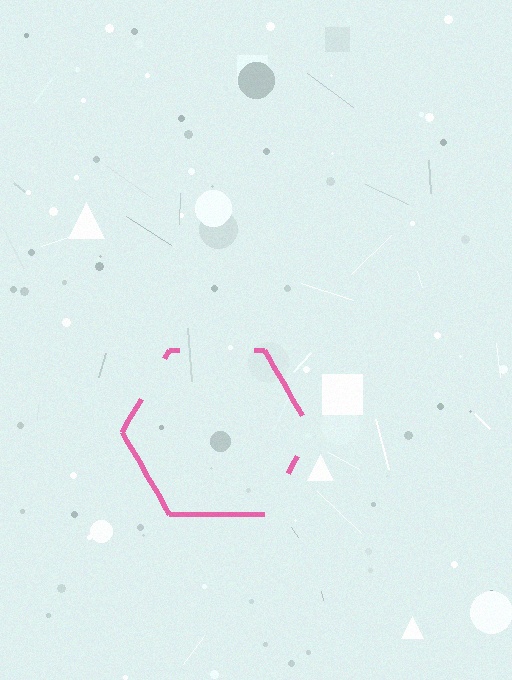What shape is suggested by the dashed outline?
The dashed outline suggests a hexagon.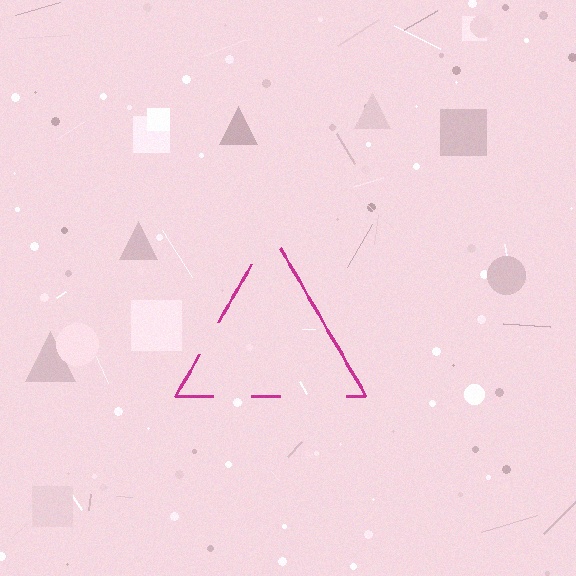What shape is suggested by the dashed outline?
The dashed outline suggests a triangle.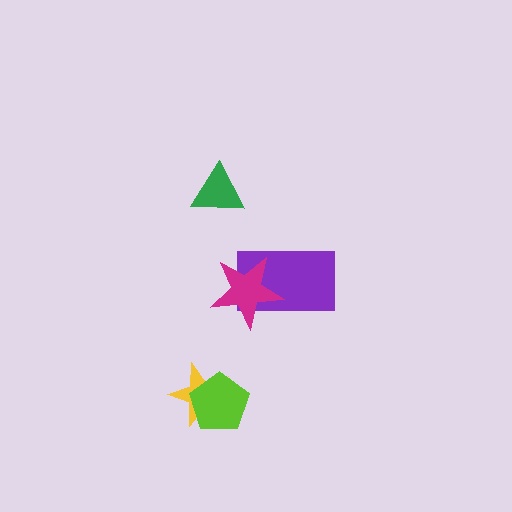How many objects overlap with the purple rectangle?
1 object overlaps with the purple rectangle.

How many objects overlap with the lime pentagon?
1 object overlaps with the lime pentagon.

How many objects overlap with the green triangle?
0 objects overlap with the green triangle.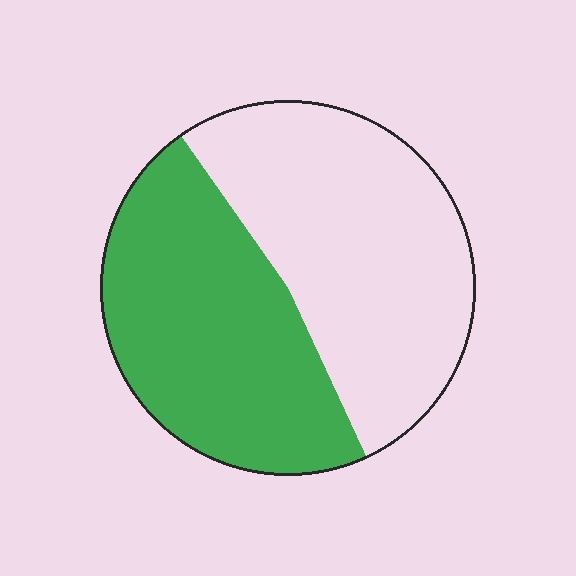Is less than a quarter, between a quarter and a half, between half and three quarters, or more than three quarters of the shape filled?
Between a quarter and a half.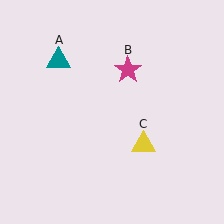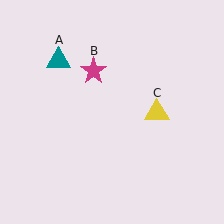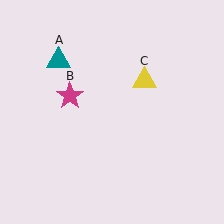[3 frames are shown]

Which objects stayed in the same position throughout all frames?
Teal triangle (object A) remained stationary.